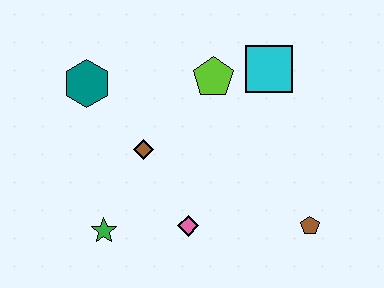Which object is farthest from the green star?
The cyan square is farthest from the green star.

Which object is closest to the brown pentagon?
The pink diamond is closest to the brown pentagon.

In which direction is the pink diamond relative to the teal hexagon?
The pink diamond is below the teal hexagon.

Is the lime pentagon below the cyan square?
Yes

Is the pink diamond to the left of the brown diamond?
No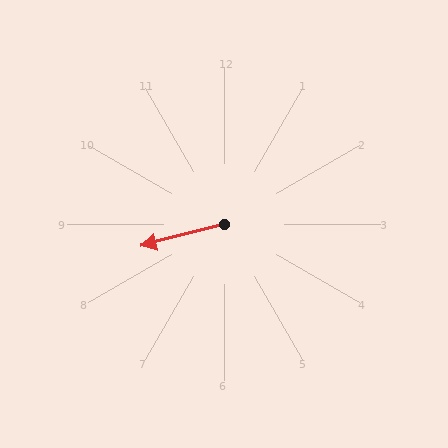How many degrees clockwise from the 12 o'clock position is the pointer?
Approximately 255 degrees.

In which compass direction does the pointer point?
West.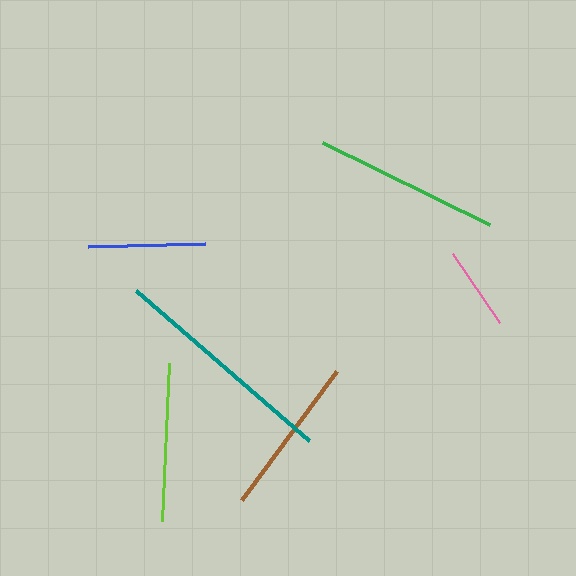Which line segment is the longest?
The teal line is the longest at approximately 229 pixels.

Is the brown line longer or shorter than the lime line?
The brown line is longer than the lime line.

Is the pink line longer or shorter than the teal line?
The teal line is longer than the pink line.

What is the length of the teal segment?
The teal segment is approximately 229 pixels long.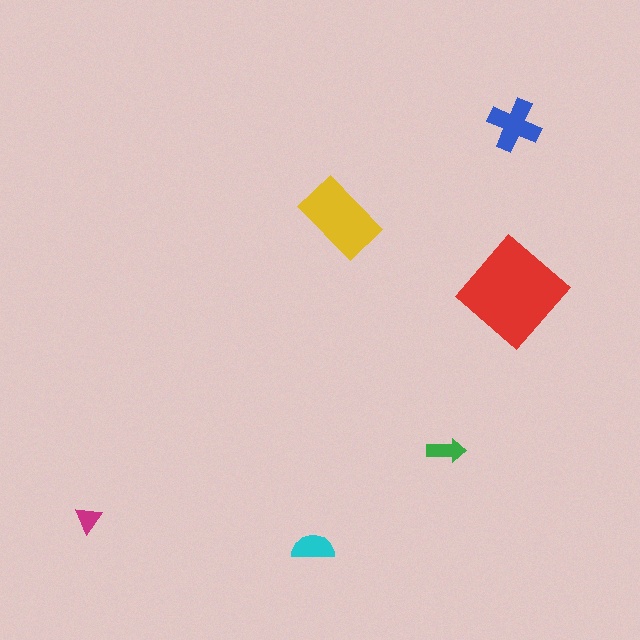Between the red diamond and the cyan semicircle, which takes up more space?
The red diamond.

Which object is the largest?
The red diamond.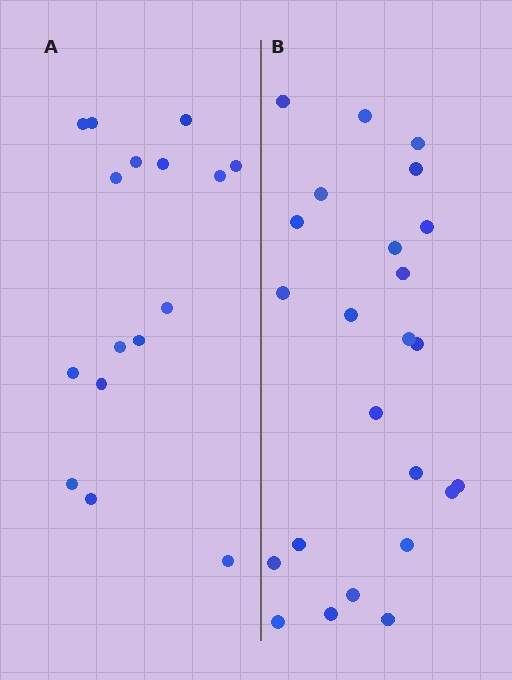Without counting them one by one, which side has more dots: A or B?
Region B (the right region) has more dots.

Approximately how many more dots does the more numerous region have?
Region B has roughly 8 or so more dots than region A.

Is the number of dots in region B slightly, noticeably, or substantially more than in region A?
Region B has substantially more. The ratio is roughly 1.5 to 1.